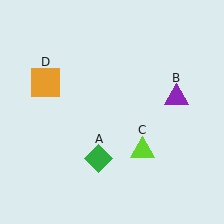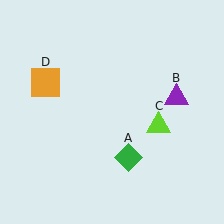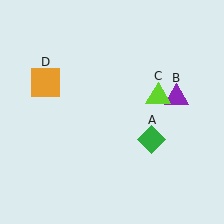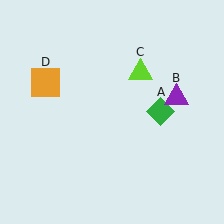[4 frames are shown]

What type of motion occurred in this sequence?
The green diamond (object A), lime triangle (object C) rotated counterclockwise around the center of the scene.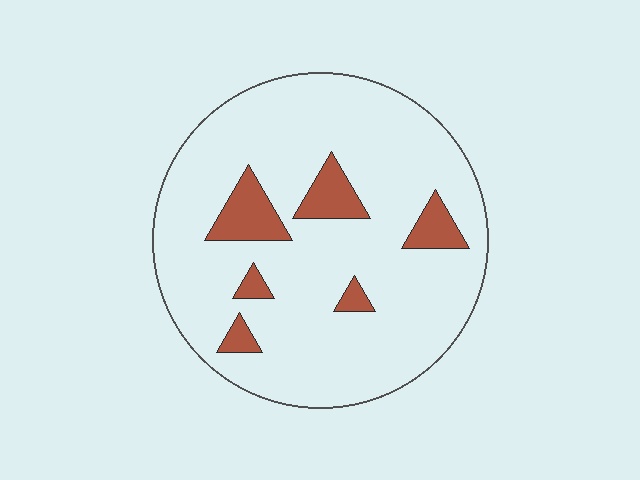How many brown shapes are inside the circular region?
6.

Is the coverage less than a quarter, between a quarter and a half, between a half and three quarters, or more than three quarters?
Less than a quarter.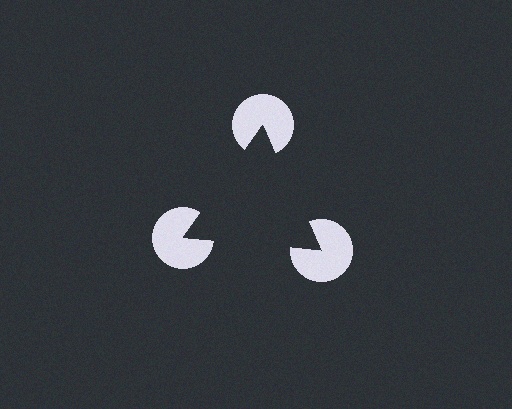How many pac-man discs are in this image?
There are 3 — one at each vertex of the illusory triangle.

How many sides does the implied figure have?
3 sides.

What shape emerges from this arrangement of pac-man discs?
An illusory triangle — its edges are inferred from the aligned wedge cuts in the pac-man discs, not physically drawn.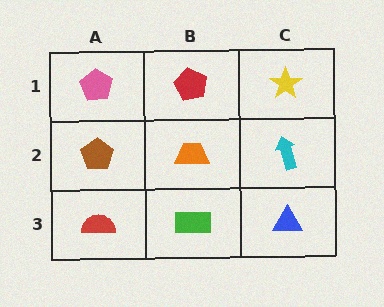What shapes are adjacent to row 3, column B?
An orange trapezoid (row 2, column B), a red semicircle (row 3, column A), a blue triangle (row 3, column C).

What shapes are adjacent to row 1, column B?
An orange trapezoid (row 2, column B), a pink pentagon (row 1, column A), a yellow star (row 1, column C).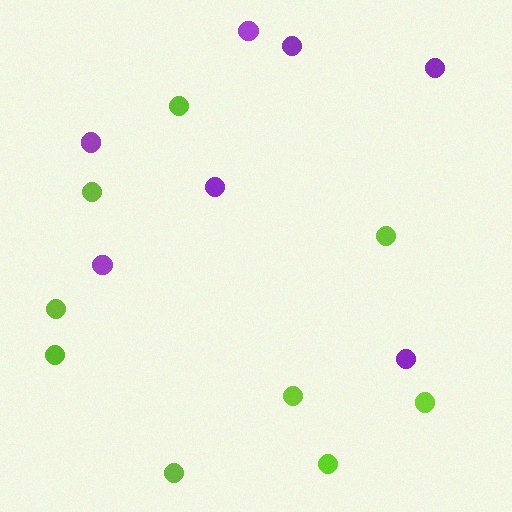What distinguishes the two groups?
There are 2 groups: one group of lime circles (9) and one group of purple circles (7).